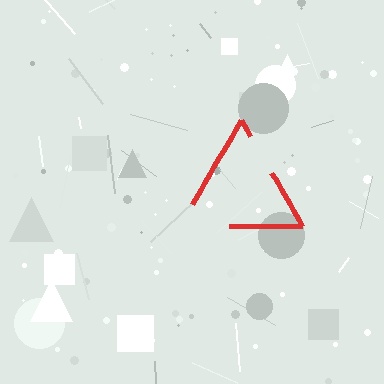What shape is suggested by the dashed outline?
The dashed outline suggests a triangle.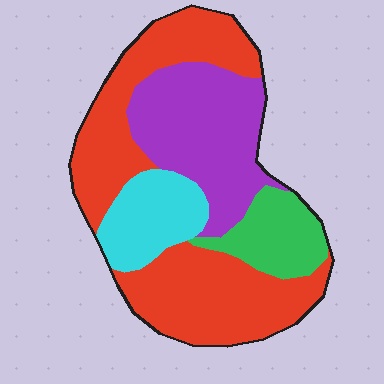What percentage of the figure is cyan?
Cyan covers about 15% of the figure.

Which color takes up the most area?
Red, at roughly 50%.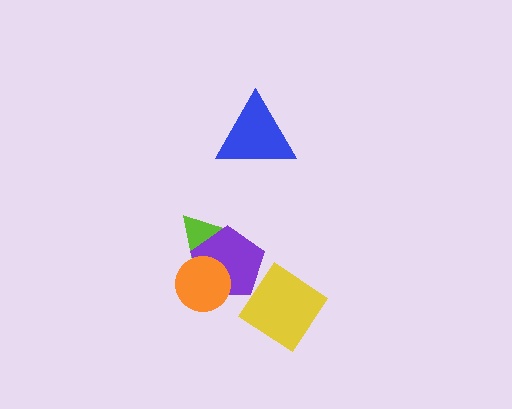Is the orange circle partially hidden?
No, no other shape covers it.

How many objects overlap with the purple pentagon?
2 objects overlap with the purple pentagon.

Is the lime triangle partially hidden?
Yes, it is partially covered by another shape.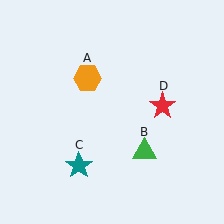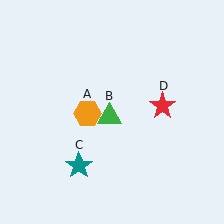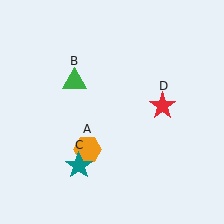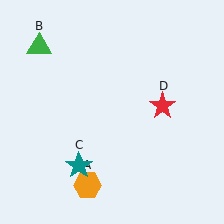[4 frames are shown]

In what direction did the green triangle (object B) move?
The green triangle (object B) moved up and to the left.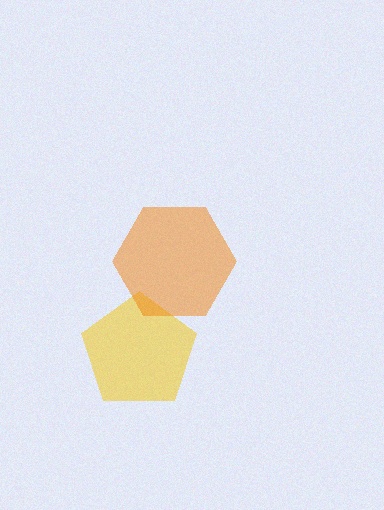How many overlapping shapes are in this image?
There are 2 overlapping shapes in the image.